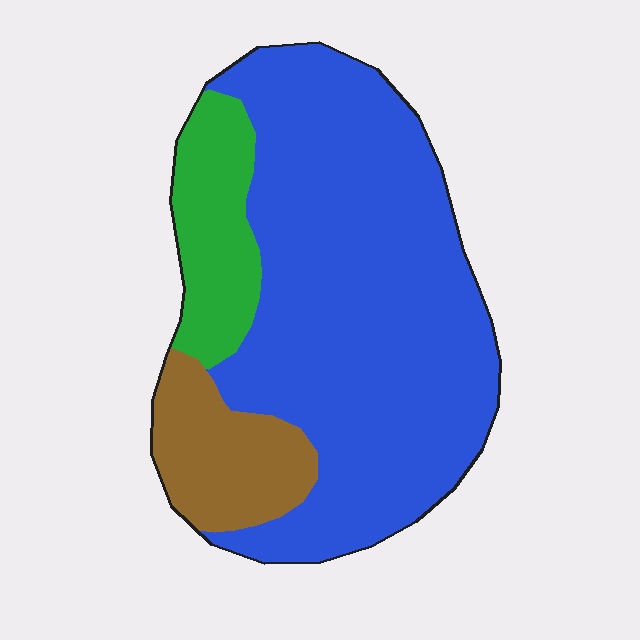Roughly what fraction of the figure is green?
Green takes up less than a sixth of the figure.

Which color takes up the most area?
Blue, at roughly 70%.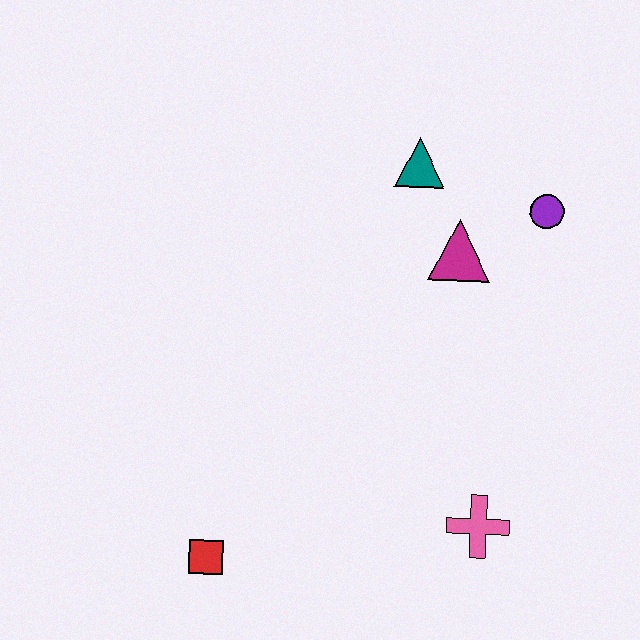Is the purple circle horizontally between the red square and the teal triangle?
No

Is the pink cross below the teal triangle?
Yes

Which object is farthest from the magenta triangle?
The red square is farthest from the magenta triangle.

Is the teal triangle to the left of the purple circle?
Yes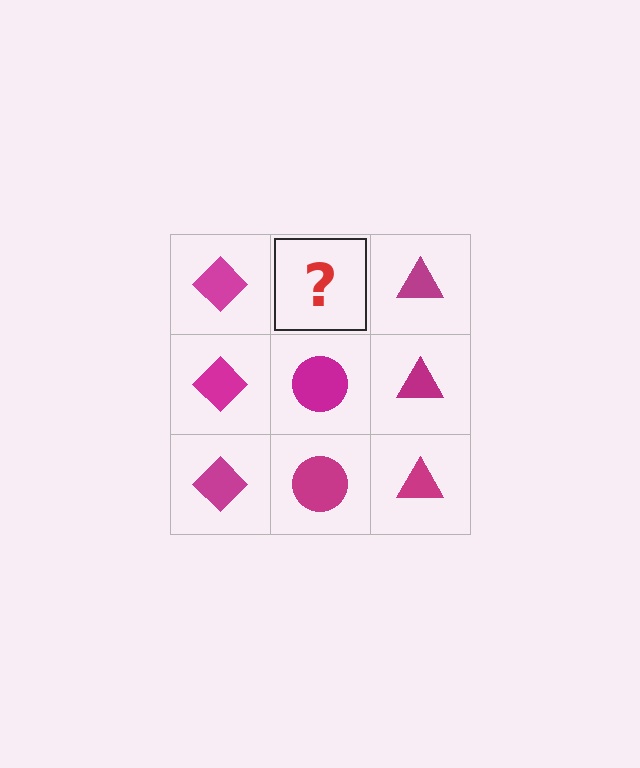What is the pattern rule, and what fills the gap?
The rule is that each column has a consistent shape. The gap should be filled with a magenta circle.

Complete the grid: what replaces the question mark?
The question mark should be replaced with a magenta circle.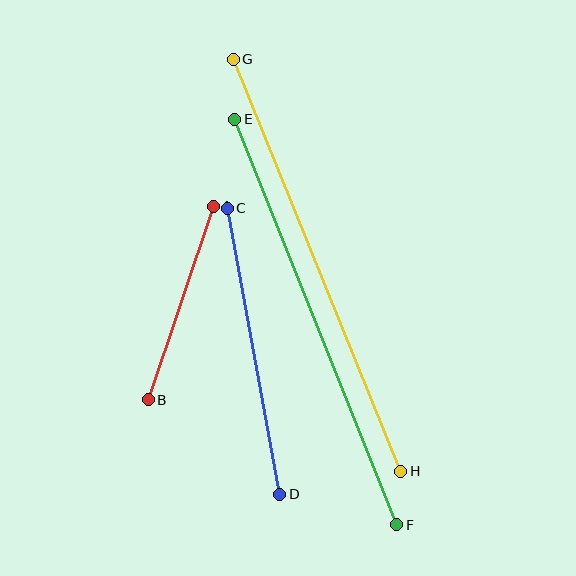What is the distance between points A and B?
The distance is approximately 204 pixels.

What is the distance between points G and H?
The distance is approximately 445 pixels.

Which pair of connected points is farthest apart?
Points G and H are farthest apart.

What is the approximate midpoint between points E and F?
The midpoint is at approximately (316, 322) pixels.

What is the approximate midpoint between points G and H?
The midpoint is at approximately (317, 265) pixels.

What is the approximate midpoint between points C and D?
The midpoint is at approximately (253, 351) pixels.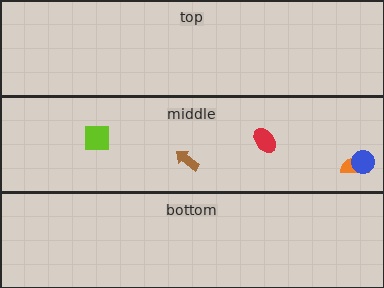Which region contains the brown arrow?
The middle region.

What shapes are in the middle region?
The red ellipse, the orange semicircle, the lime square, the blue circle, the brown arrow.